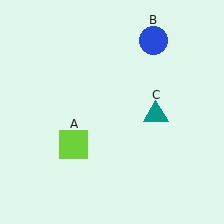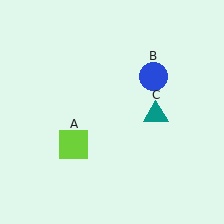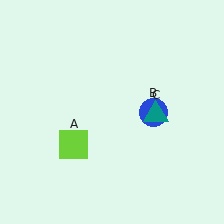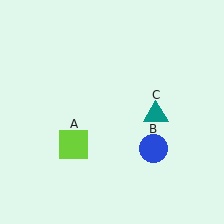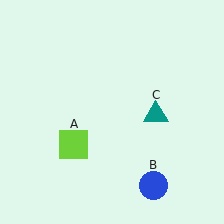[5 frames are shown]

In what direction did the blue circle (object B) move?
The blue circle (object B) moved down.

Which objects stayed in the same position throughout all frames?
Lime square (object A) and teal triangle (object C) remained stationary.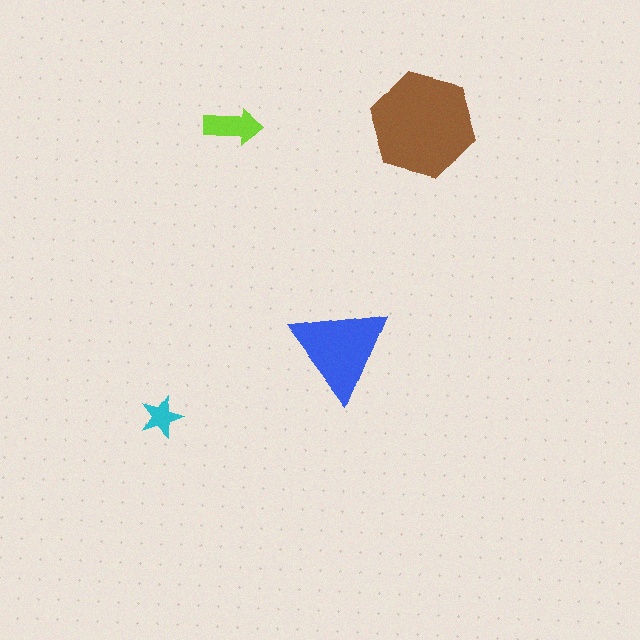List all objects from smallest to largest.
The cyan star, the lime arrow, the blue triangle, the brown hexagon.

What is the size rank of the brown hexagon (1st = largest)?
1st.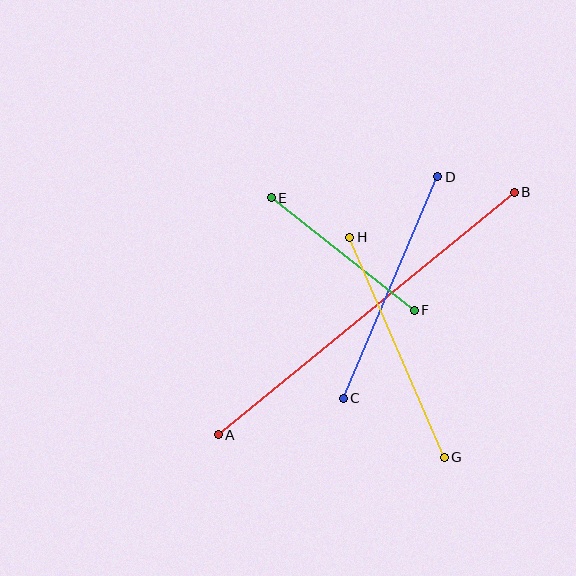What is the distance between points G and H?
The distance is approximately 239 pixels.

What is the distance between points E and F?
The distance is approximately 182 pixels.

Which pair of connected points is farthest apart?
Points A and B are farthest apart.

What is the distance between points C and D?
The distance is approximately 241 pixels.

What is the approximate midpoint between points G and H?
The midpoint is at approximately (397, 347) pixels.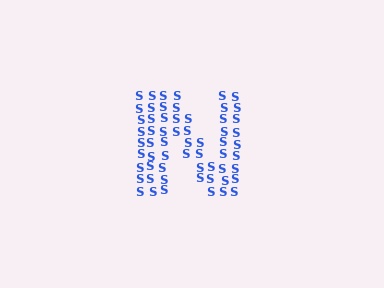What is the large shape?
The large shape is the letter N.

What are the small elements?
The small elements are letter S's.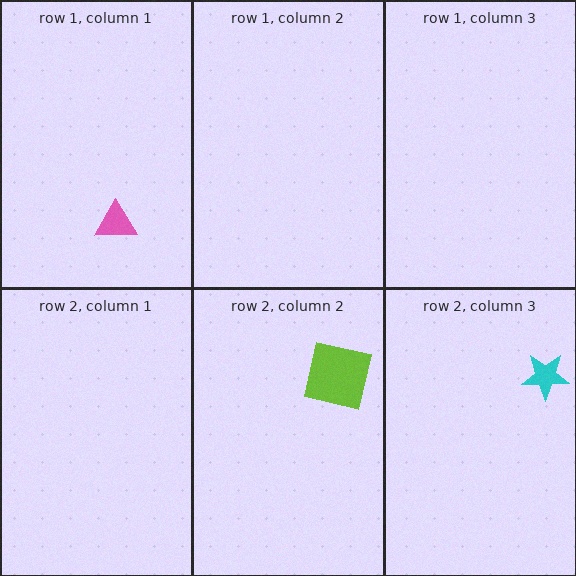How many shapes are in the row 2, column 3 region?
1.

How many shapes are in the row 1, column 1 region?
1.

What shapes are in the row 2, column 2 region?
The lime square.